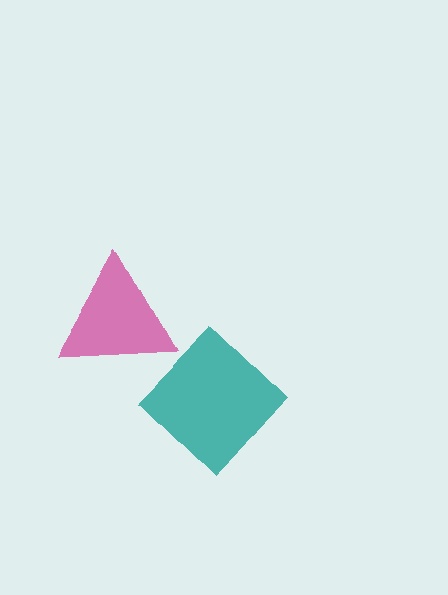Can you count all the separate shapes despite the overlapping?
Yes, there are 2 separate shapes.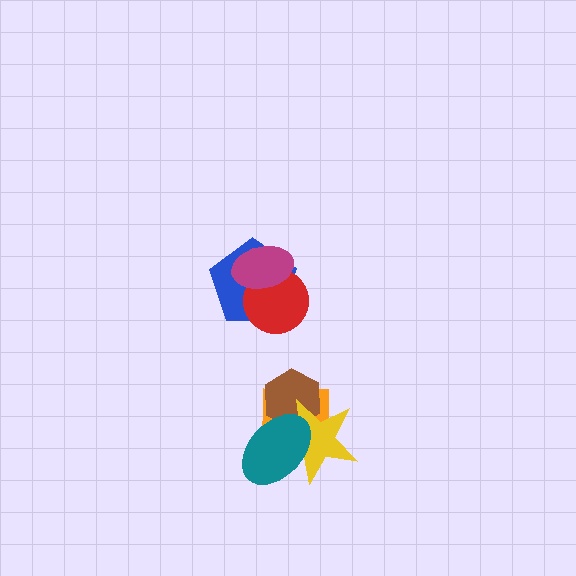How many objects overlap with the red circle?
2 objects overlap with the red circle.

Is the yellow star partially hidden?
Yes, it is partially covered by another shape.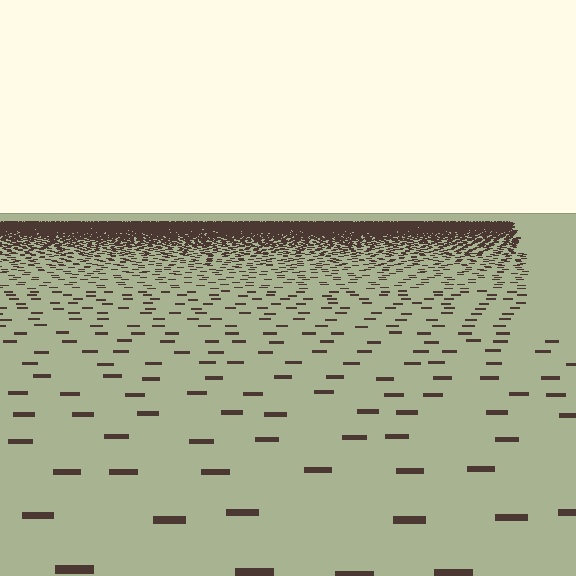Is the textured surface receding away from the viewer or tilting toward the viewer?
The surface is receding away from the viewer. Texture elements get smaller and denser toward the top.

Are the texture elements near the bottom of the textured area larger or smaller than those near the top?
Larger. Near the bottom, elements are closer to the viewer and appear at a bigger on-screen size.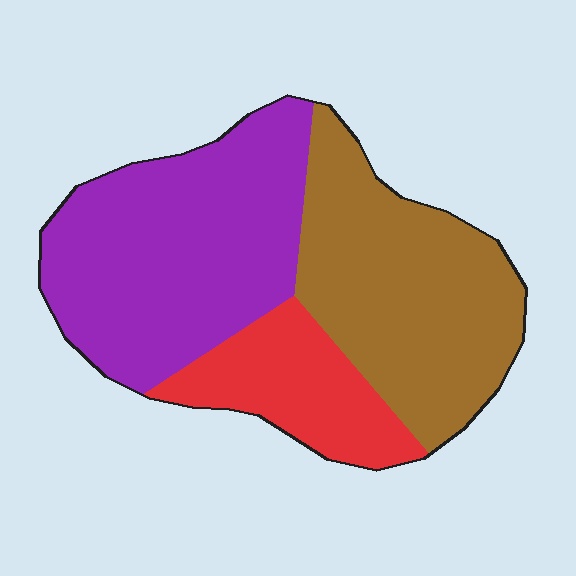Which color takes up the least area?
Red, at roughly 20%.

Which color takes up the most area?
Purple, at roughly 45%.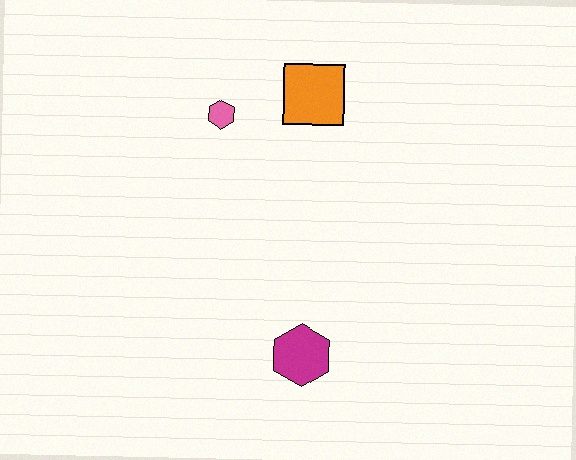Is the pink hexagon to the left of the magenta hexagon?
Yes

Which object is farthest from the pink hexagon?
The magenta hexagon is farthest from the pink hexagon.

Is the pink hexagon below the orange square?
Yes